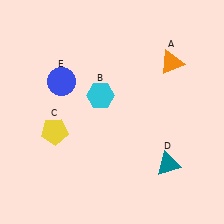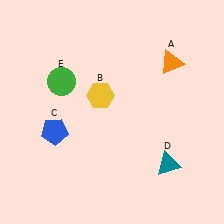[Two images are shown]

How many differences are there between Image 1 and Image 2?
There are 3 differences between the two images.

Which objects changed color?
B changed from cyan to yellow. C changed from yellow to blue. E changed from blue to green.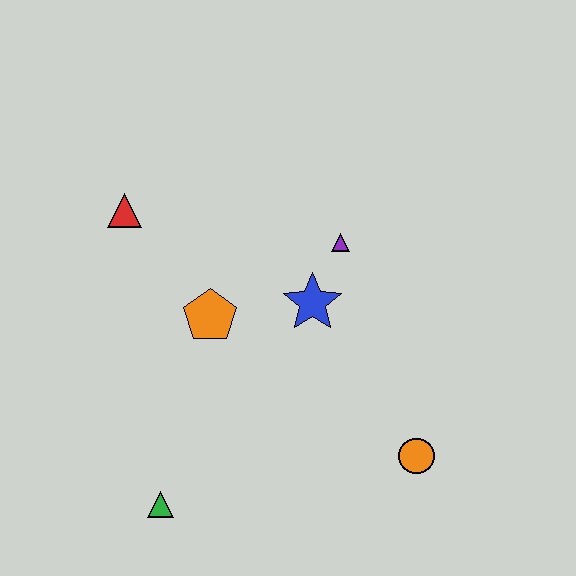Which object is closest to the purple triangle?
The blue star is closest to the purple triangle.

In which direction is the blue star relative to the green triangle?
The blue star is above the green triangle.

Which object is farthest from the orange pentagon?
The orange circle is farthest from the orange pentagon.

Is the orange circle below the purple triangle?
Yes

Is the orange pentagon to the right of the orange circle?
No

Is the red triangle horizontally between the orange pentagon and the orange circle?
No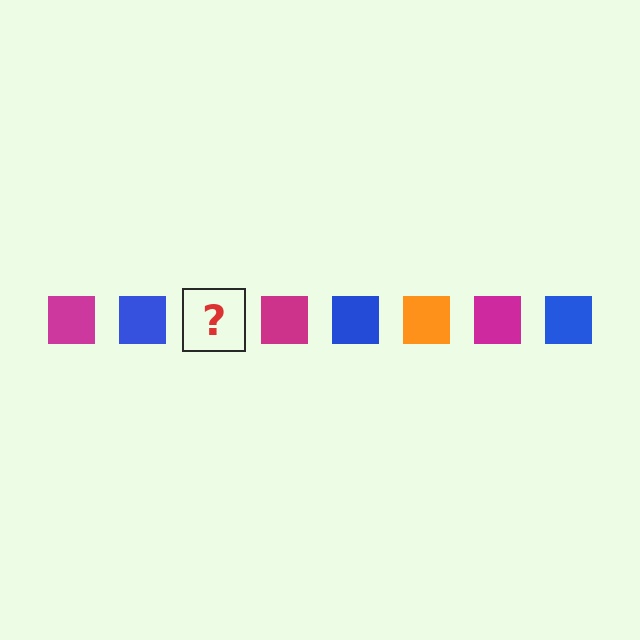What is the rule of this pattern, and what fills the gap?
The rule is that the pattern cycles through magenta, blue, orange squares. The gap should be filled with an orange square.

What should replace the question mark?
The question mark should be replaced with an orange square.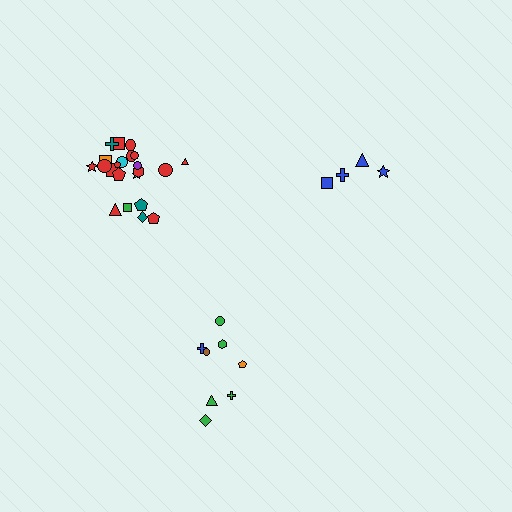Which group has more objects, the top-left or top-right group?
The top-left group.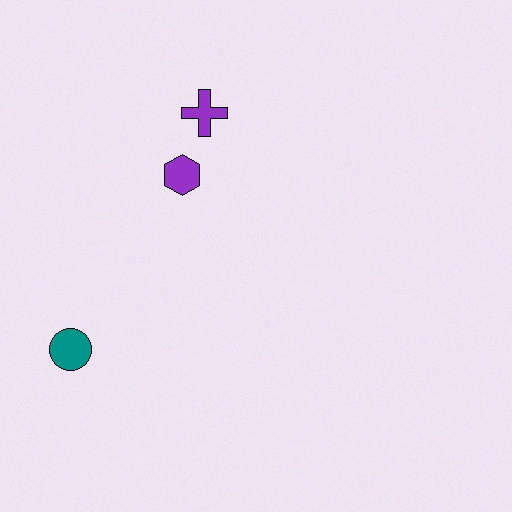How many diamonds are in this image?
There are no diamonds.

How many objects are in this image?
There are 3 objects.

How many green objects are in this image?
There are no green objects.